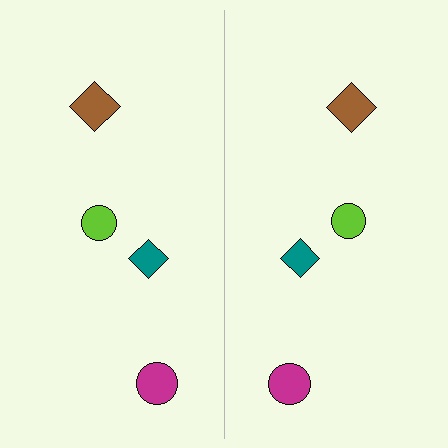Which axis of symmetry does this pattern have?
The pattern has a vertical axis of symmetry running through the center of the image.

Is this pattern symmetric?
Yes, this pattern has bilateral (reflection) symmetry.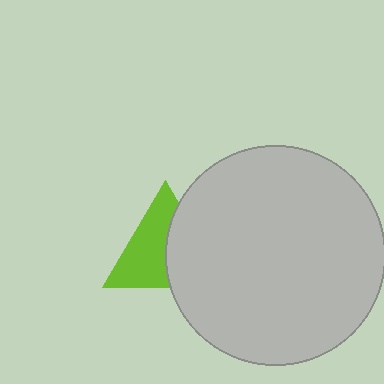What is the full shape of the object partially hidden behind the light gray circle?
The partially hidden object is a lime triangle.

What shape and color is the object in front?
The object in front is a light gray circle.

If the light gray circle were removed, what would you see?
You would see the complete lime triangle.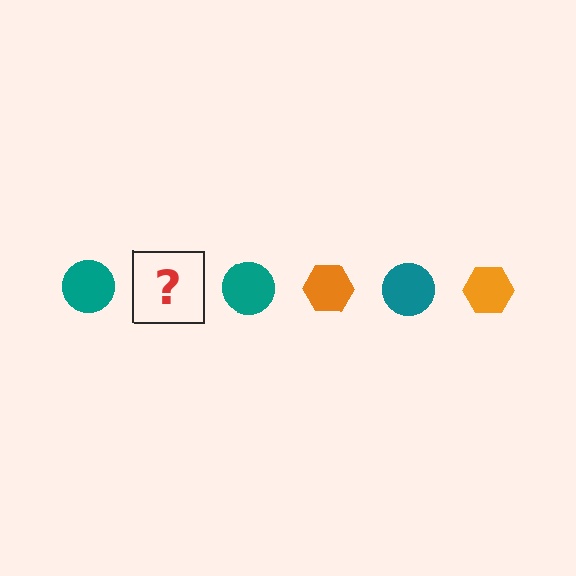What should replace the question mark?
The question mark should be replaced with an orange hexagon.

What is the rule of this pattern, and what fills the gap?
The rule is that the pattern alternates between teal circle and orange hexagon. The gap should be filled with an orange hexagon.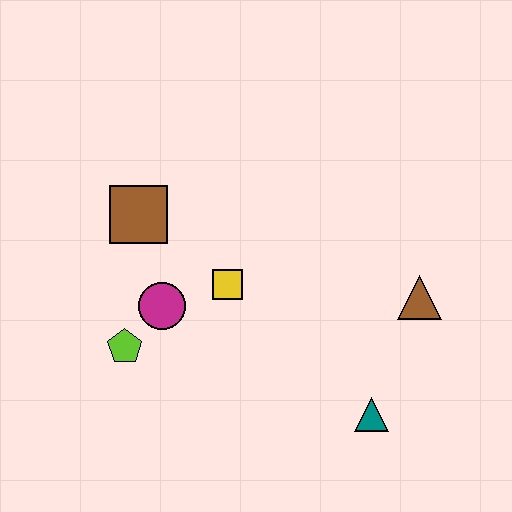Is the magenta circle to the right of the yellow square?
No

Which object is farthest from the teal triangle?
The brown square is farthest from the teal triangle.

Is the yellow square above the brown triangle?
Yes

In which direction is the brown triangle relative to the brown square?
The brown triangle is to the right of the brown square.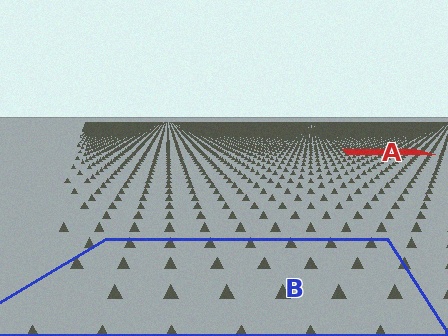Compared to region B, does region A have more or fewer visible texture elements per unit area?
Region A has more texture elements per unit area — they are packed more densely because it is farther away.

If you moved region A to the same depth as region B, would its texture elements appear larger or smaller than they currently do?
They would appear larger. At a closer depth, the same texture elements are projected at a bigger on-screen size.